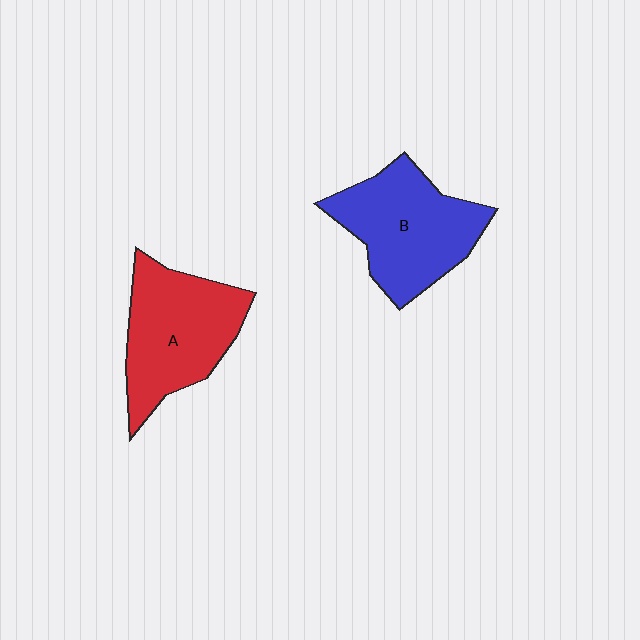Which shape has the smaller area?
Shape A (red).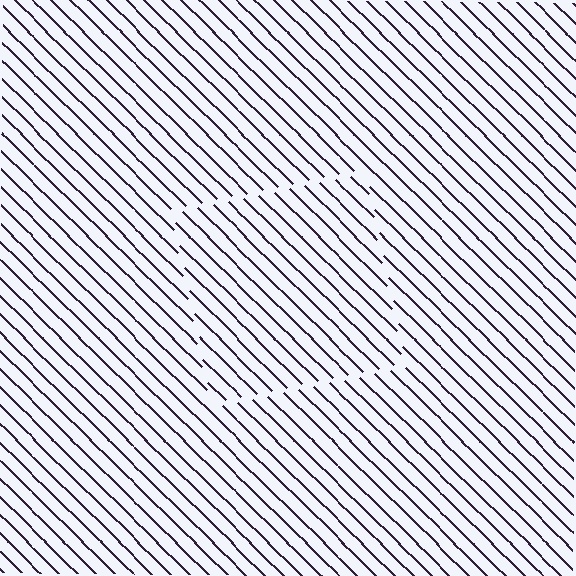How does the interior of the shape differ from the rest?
The interior of the shape contains the same grating, shifted by half a period — the contour is defined by the phase discontinuity where line-ends from the inner and outer gratings abut.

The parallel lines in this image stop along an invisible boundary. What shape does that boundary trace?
An illusory square. The interior of the shape contains the same grating, shifted by half a period — the contour is defined by the phase discontinuity where line-ends from the inner and outer gratings abut.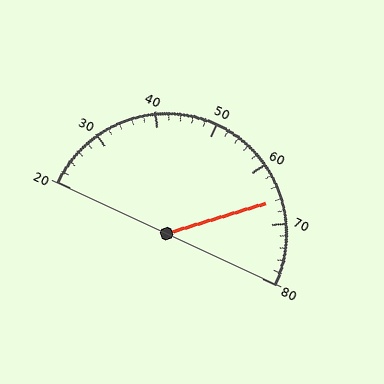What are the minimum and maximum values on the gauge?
The gauge ranges from 20 to 80.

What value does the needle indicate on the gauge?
The needle indicates approximately 66.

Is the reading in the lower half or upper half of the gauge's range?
The reading is in the upper half of the range (20 to 80).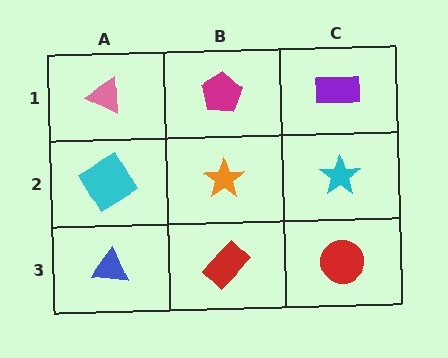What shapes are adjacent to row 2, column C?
A purple rectangle (row 1, column C), a red circle (row 3, column C), an orange star (row 2, column B).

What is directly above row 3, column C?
A cyan star.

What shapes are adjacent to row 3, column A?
A cyan diamond (row 2, column A), a red rectangle (row 3, column B).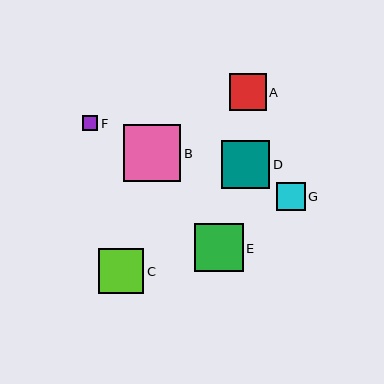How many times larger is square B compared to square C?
Square B is approximately 1.3 times the size of square C.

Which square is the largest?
Square B is the largest with a size of approximately 57 pixels.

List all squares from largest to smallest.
From largest to smallest: B, D, E, C, A, G, F.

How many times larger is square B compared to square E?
Square B is approximately 1.2 times the size of square E.